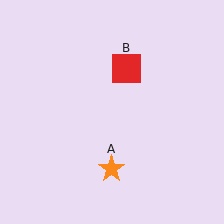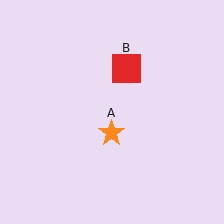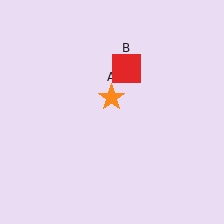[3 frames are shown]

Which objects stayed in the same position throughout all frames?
Red square (object B) remained stationary.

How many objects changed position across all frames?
1 object changed position: orange star (object A).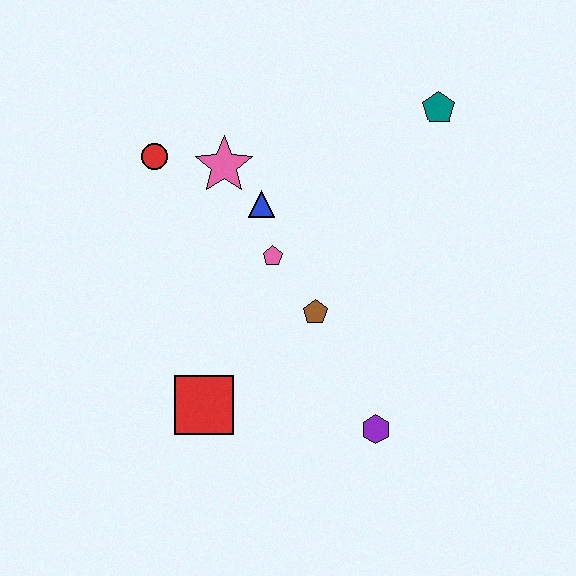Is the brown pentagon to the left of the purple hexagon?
Yes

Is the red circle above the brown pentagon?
Yes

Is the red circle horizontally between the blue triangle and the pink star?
No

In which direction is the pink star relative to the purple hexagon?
The pink star is above the purple hexagon.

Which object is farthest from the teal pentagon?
The red square is farthest from the teal pentagon.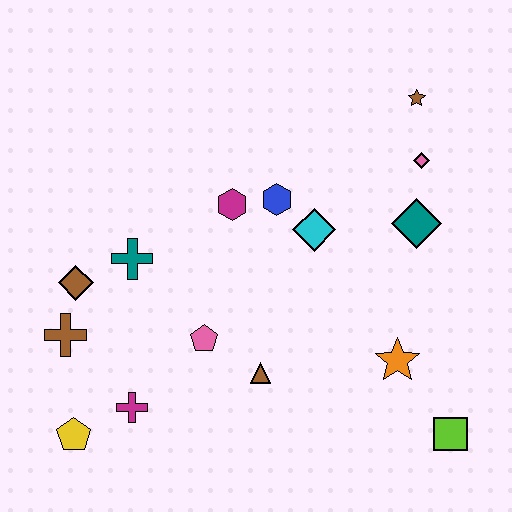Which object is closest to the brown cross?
The brown diamond is closest to the brown cross.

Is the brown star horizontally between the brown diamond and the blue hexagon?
No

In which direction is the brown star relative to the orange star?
The brown star is above the orange star.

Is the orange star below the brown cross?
Yes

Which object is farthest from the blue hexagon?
The yellow pentagon is farthest from the blue hexagon.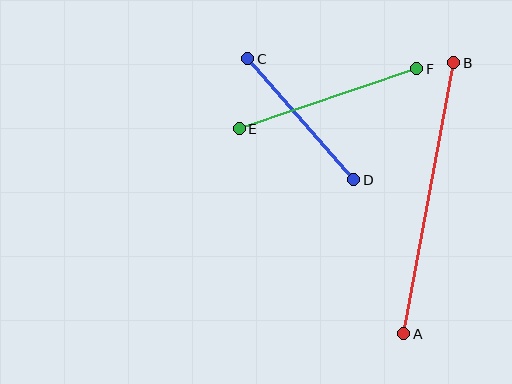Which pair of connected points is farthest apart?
Points A and B are farthest apart.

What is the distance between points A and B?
The distance is approximately 276 pixels.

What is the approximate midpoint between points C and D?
The midpoint is at approximately (301, 119) pixels.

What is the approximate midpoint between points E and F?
The midpoint is at approximately (328, 99) pixels.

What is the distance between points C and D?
The distance is approximately 161 pixels.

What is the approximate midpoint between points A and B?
The midpoint is at approximately (429, 198) pixels.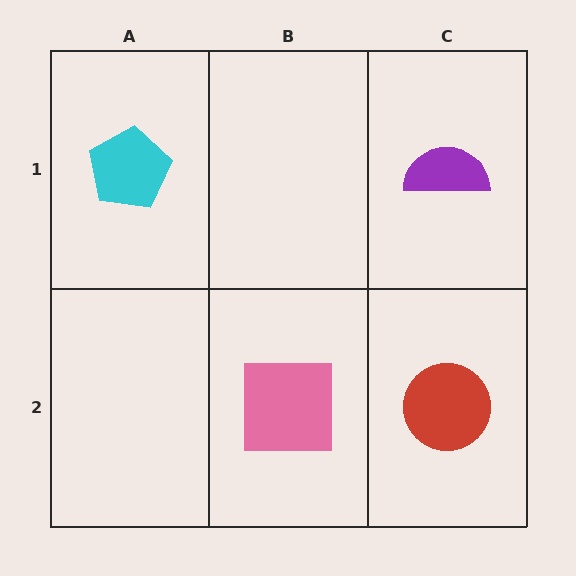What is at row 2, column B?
A pink square.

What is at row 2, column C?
A red circle.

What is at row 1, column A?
A cyan pentagon.